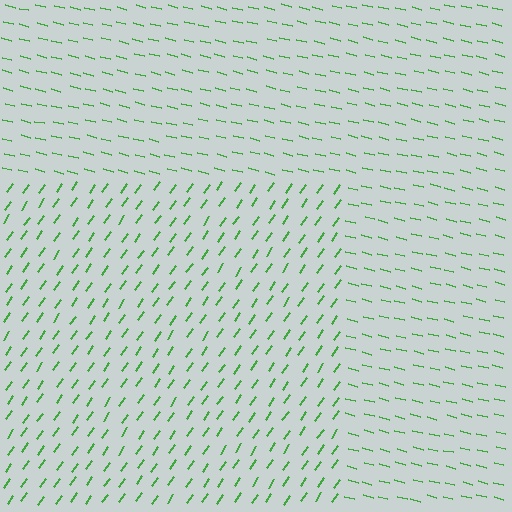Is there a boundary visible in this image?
Yes, there is a texture boundary formed by a change in line orientation.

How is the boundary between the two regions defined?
The boundary is defined purely by a change in line orientation (approximately 69 degrees difference). All lines are the same color and thickness.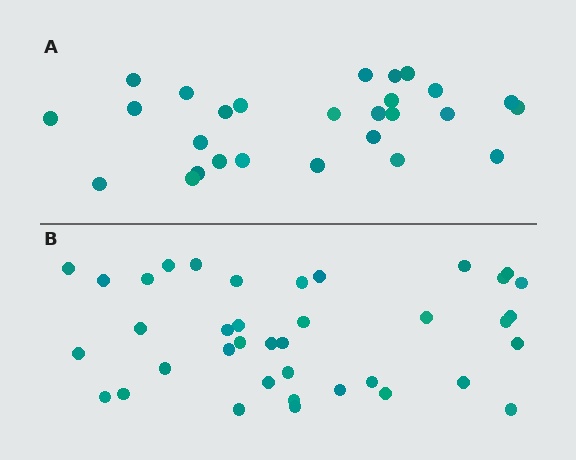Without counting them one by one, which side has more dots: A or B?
Region B (the bottom region) has more dots.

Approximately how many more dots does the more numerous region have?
Region B has roughly 12 or so more dots than region A.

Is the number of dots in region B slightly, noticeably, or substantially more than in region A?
Region B has noticeably more, but not dramatically so. The ratio is roughly 1.4 to 1.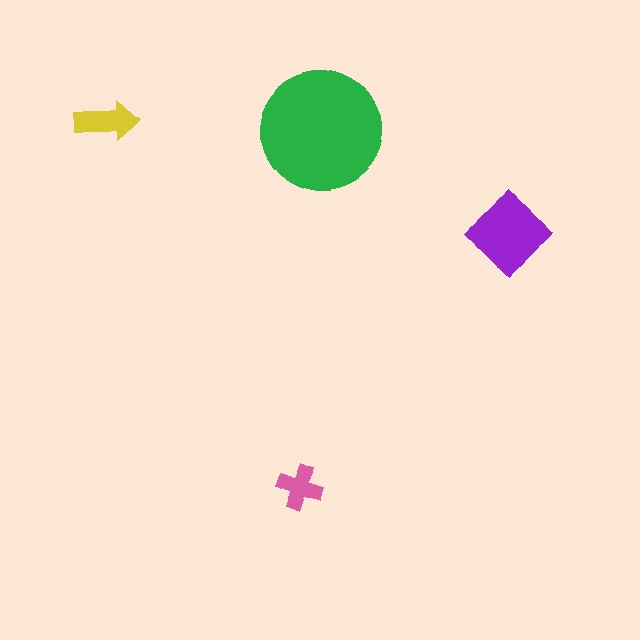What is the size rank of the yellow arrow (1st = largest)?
3rd.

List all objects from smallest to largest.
The pink cross, the yellow arrow, the purple diamond, the green circle.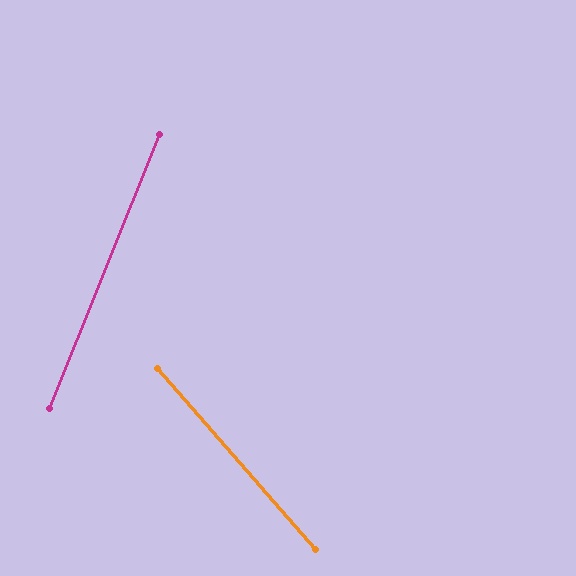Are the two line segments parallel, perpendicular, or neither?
Neither parallel nor perpendicular — they differ by about 63°.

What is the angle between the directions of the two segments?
Approximately 63 degrees.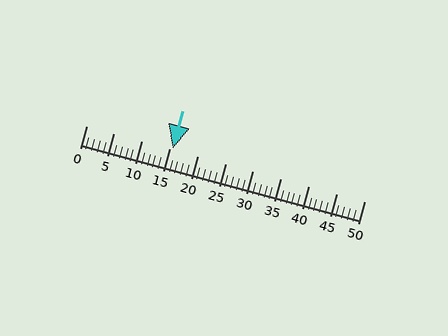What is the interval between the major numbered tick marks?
The major tick marks are spaced 5 units apart.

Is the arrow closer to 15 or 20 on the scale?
The arrow is closer to 15.